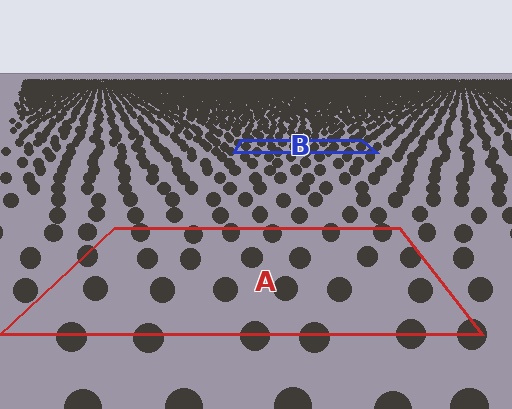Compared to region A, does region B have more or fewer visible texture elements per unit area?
Region B has more texture elements per unit area — they are packed more densely because it is farther away.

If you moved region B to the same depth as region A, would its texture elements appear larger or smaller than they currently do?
They would appear larger. At a closer depth, the same texture elements are projected at a bigger on-screen size.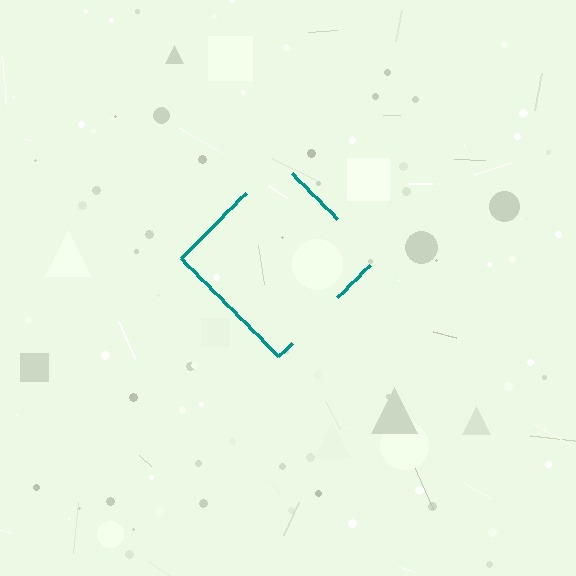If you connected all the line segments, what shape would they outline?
They would outline a diamond.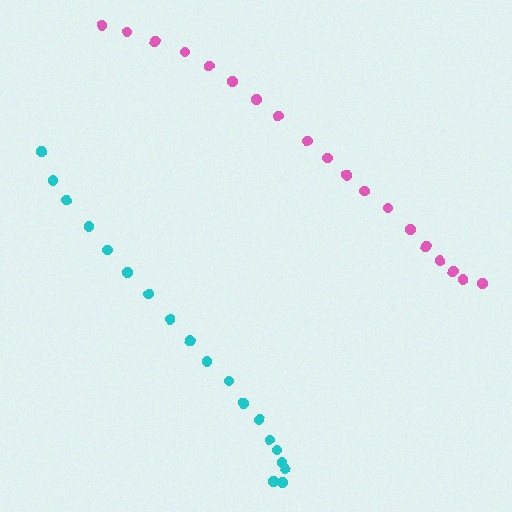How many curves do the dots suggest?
There are 2 distinct paths.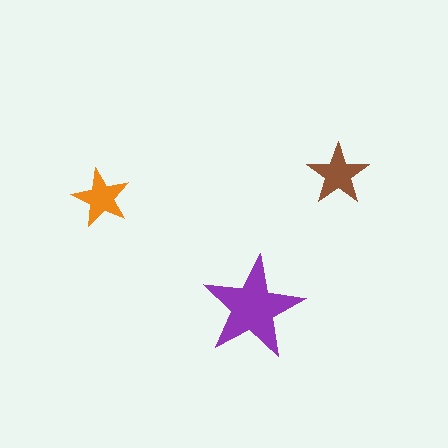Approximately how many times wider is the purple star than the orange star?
About 2 times wider.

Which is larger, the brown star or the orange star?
The brown one.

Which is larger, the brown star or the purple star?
The purple one.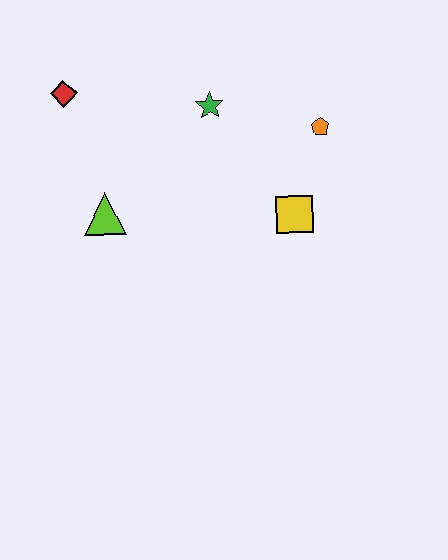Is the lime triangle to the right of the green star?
No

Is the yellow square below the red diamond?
Yes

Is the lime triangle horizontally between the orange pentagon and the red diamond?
Yes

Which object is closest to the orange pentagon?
The yellow square is closest to the orange pentagon.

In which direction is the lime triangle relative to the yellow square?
The lime triangle is to the left of the yellow square.